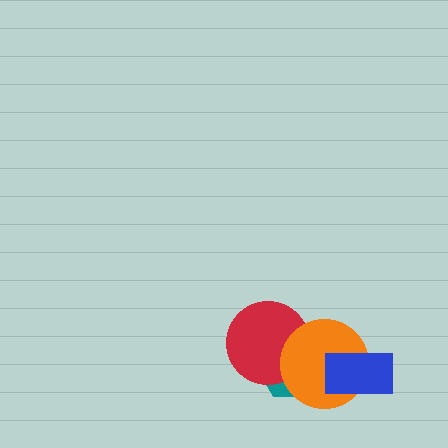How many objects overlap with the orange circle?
3 objects overlap with the orange circle.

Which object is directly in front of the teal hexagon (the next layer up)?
The red circle is directly in front of the teal hexagon.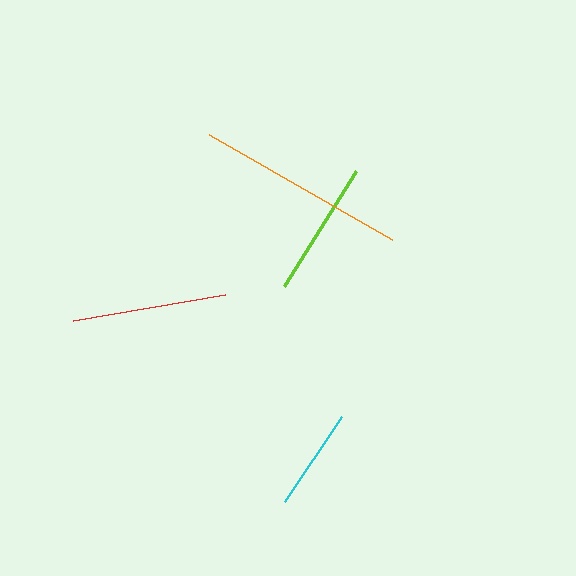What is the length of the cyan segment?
The cyan segment is approximately 101 pixels long.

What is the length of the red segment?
The red segment is approximately 154 pixels long.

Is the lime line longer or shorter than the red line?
The red line is longer than the lime line.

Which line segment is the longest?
The orange line is the longest at approximately 211 pixels.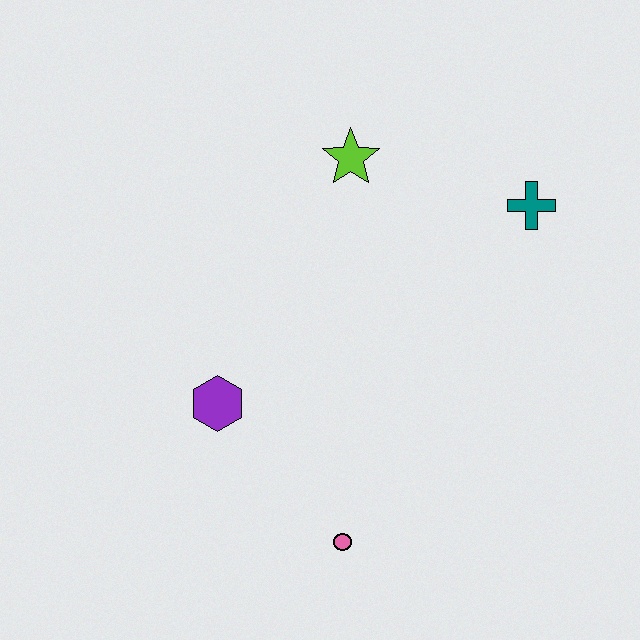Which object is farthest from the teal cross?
The pink circle is farthest from the teal cross.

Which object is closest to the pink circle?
The purple hexagon is closest to the pink circle.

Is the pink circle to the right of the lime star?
No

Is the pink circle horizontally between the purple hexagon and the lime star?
Yes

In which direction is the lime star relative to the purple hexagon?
The lime star is above the purple hexagon.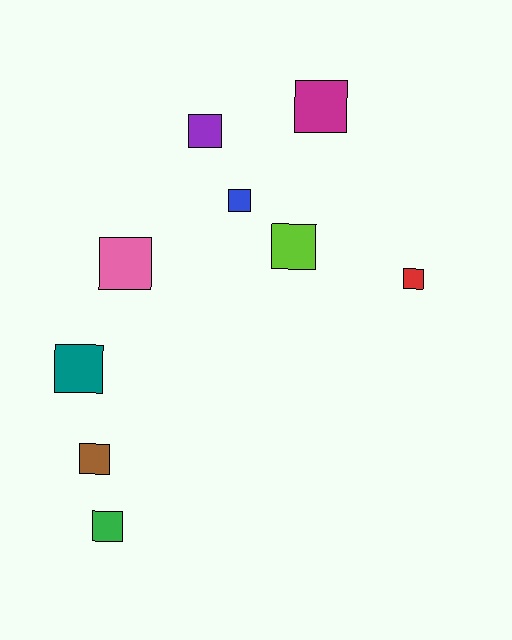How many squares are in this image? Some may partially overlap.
There are 9 squares.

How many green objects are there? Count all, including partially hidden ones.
There is 1 green object.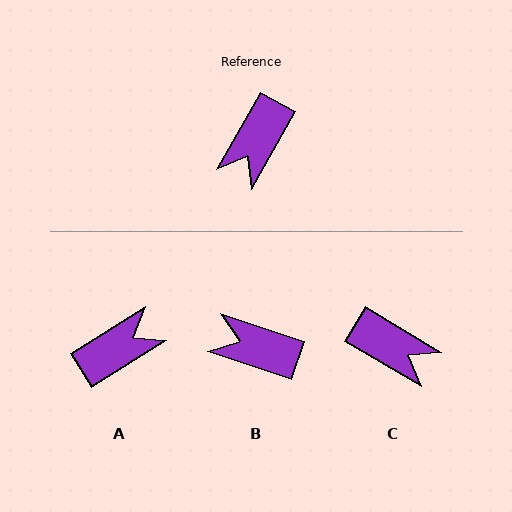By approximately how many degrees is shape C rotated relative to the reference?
Approximately 89 degrees counter-clockwise.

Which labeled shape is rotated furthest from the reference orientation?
A, about 151 degrees away.